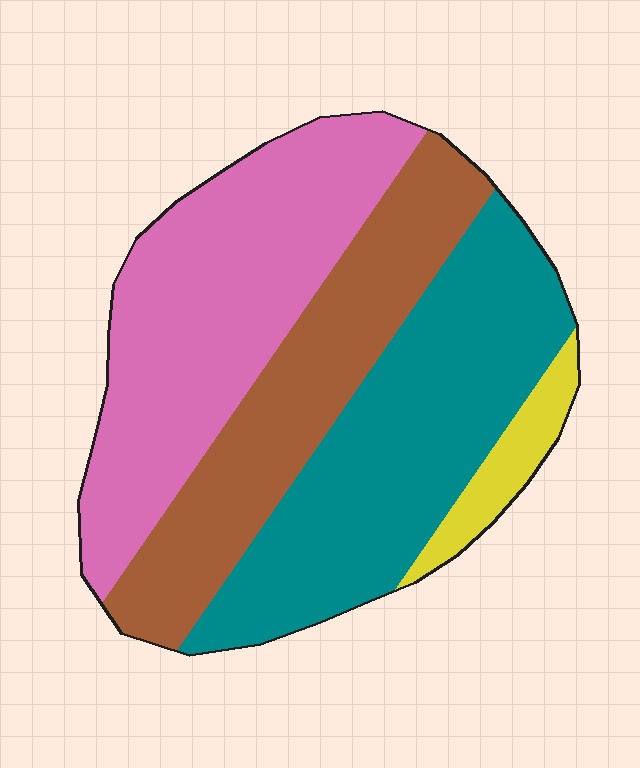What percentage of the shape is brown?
Brown takes up about one quarter (1/4) of the shape.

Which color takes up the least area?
Yellow, at roughly 5%.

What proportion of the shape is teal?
Teal takes up between a third and a half of the shape.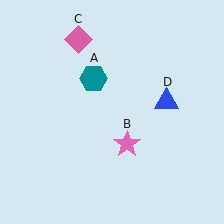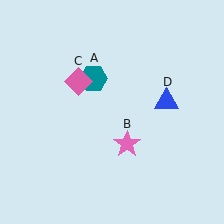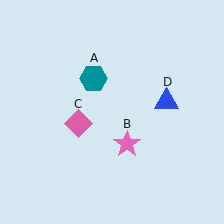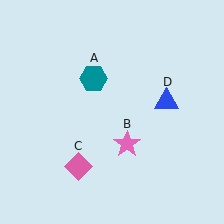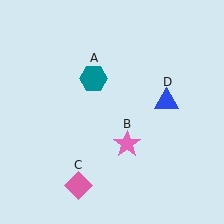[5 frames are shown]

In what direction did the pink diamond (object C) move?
The pink diamond (object C) moved down.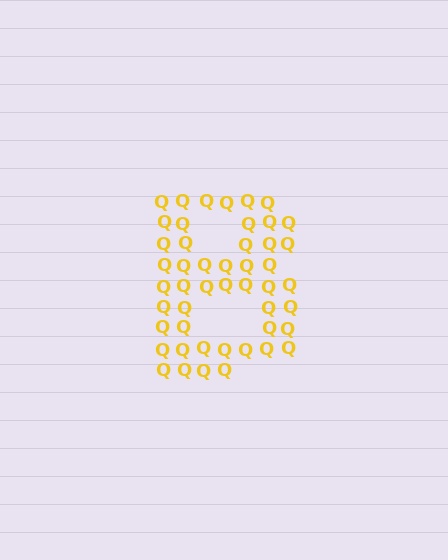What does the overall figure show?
The overall figure shows the letter B.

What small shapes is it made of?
It is made of small letter Q's.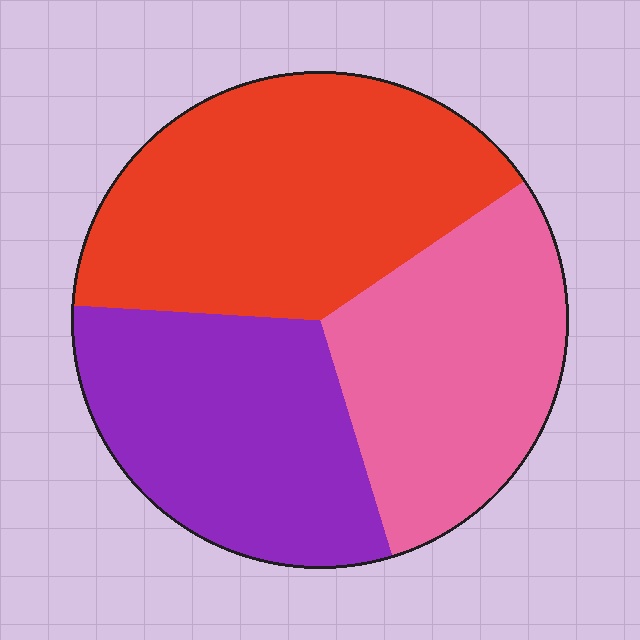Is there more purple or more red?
Red.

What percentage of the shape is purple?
Purple takes up about one third (1/3) of the shape.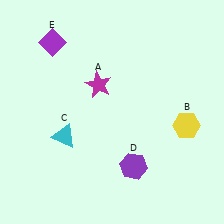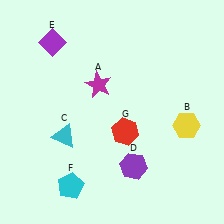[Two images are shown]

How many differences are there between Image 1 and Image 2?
There are 2 differences between the two images.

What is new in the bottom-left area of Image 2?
A cyan pentagon (F) was added in the bottom-left area of Image 2.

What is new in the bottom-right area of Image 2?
A red hexagon (G) was added in the bottom-right area of Image 2.